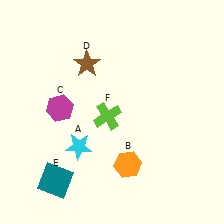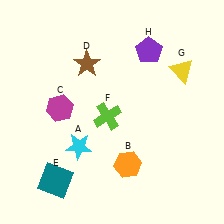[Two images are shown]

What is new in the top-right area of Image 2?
A purple pentagon (H) was added in the top-right area of Image 2.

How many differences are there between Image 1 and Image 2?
There are 2 differences between the two images.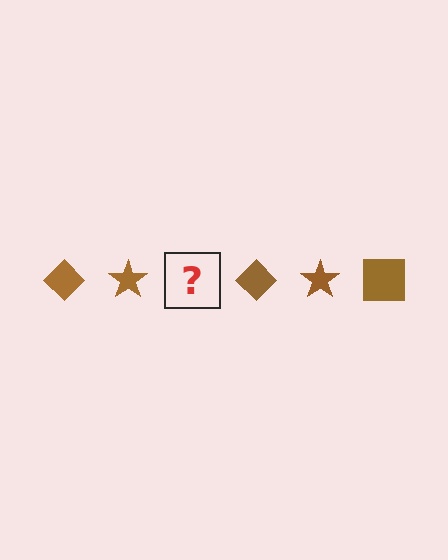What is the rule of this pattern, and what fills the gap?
The rule is that the pattern cycles through diamond, star, square shapes in brown. The gap should be filled with a brown square.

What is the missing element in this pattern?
The missing element is a brown square.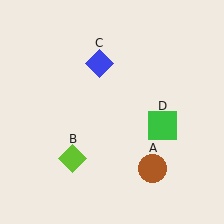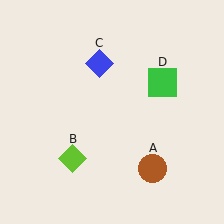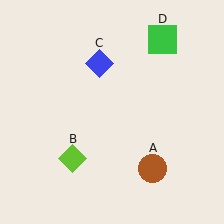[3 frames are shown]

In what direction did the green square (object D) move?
The green square (object D) moved up.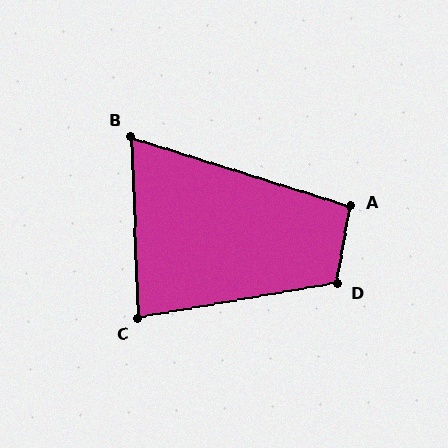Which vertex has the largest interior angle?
D, at approximately 110 degrees.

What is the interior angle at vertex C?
Approximately 82 degrees (acute).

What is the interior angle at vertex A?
Approximately 98 degrees (obtuse).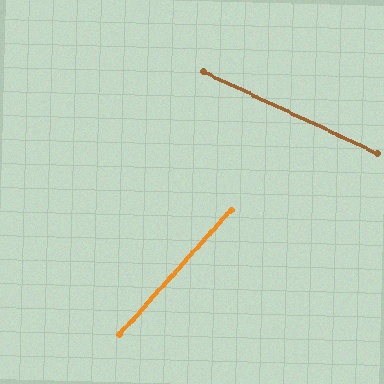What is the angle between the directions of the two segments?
Approximately 73 degrees.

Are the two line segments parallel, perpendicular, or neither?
Neither parallel nor perpendicular — they differ by about 73°.